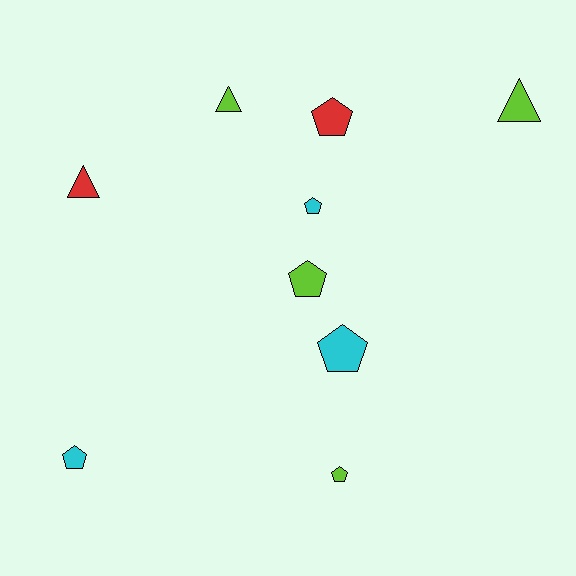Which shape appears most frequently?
Pentagon, with 6 objects.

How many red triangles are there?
There is 1 red triangle.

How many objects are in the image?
There are 9 objects.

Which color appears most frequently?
Lime, with 4 objects.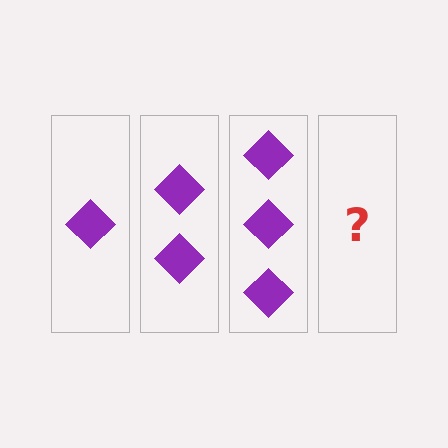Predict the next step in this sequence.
The next step is 4 diamonds.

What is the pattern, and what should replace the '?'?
The pattern is that each step adds one more diamond. The '?' should be 4 diamonds.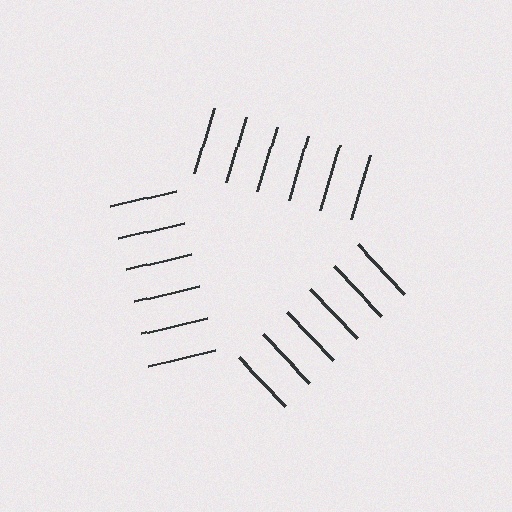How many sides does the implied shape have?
3 sides — the line-ends trace a triangle.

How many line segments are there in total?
18 — 6 along each of the 3 edges.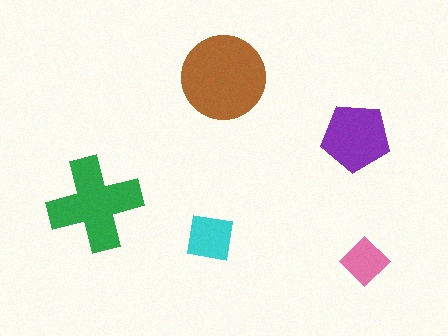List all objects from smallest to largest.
The pink diamond, the cyan square, the purple pentagon, the green cross, the brown circle.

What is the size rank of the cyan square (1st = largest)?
4th.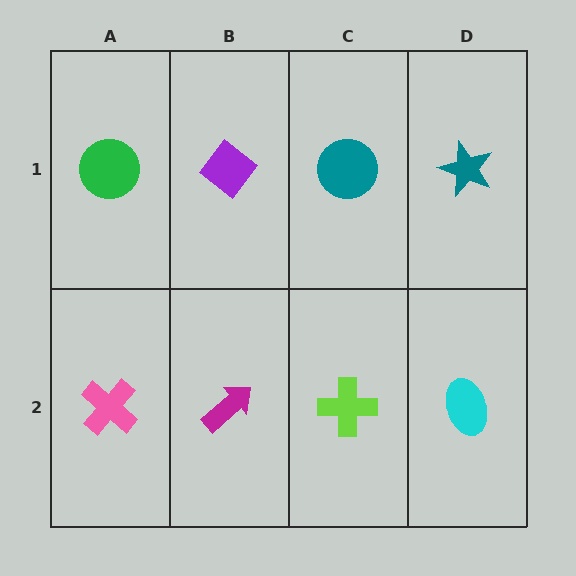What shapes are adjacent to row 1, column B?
A magenta arrow (row 2, column B), a green circle (row 1, column A), a teal circle (row 1, column C).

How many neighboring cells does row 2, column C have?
3.